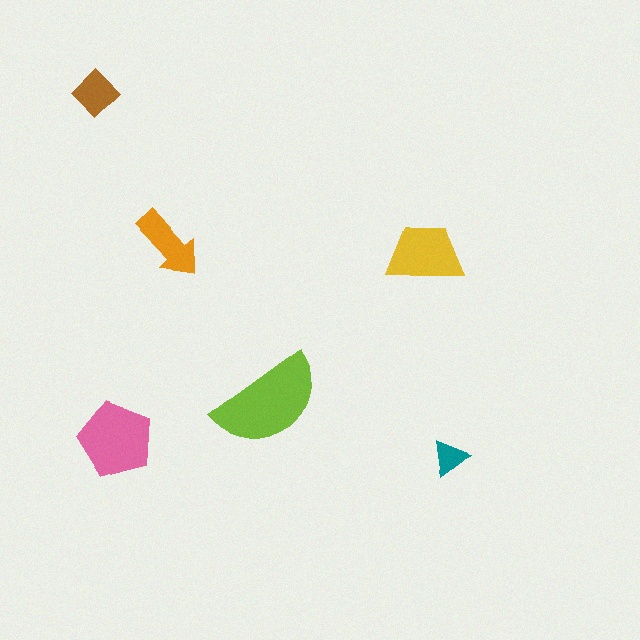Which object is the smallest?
The teal triangle.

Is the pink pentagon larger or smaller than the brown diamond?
Larger.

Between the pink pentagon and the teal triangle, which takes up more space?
The pink pentagon.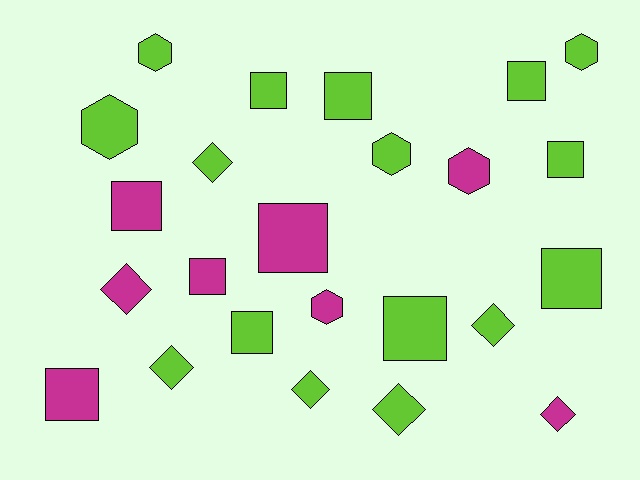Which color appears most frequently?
Lime, with 16 objects.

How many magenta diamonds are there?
There are 2 magenta diamonds.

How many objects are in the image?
There are 24 objects.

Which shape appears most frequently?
Square, with 11 objects.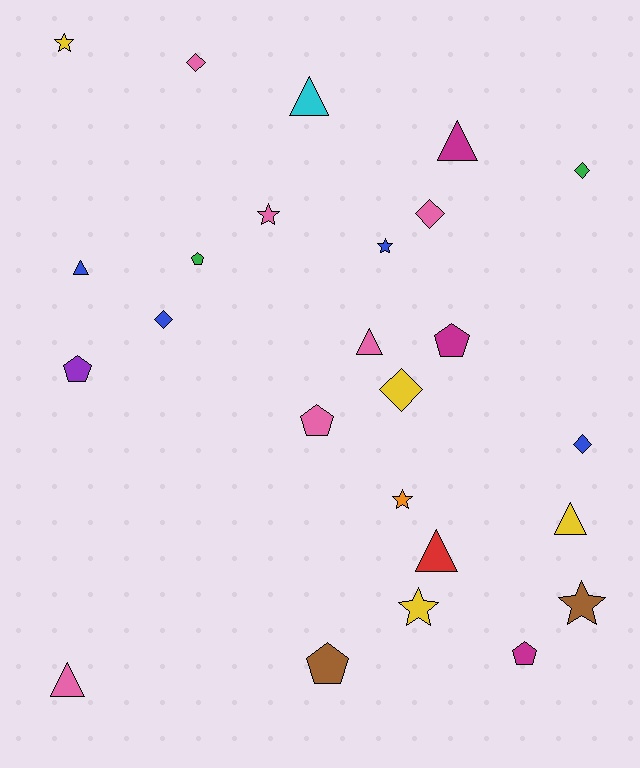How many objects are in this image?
There are 25 objects.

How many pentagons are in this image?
There are 6 pentagons.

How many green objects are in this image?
There are 2 green objects.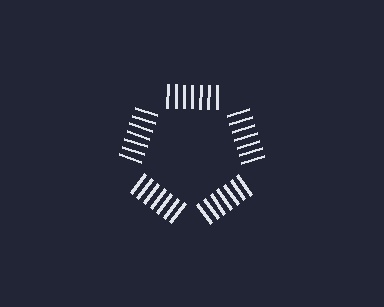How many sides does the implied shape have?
5 sides — the line-ends trace a pentagon.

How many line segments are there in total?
35 — 7 along each of the 5 edges.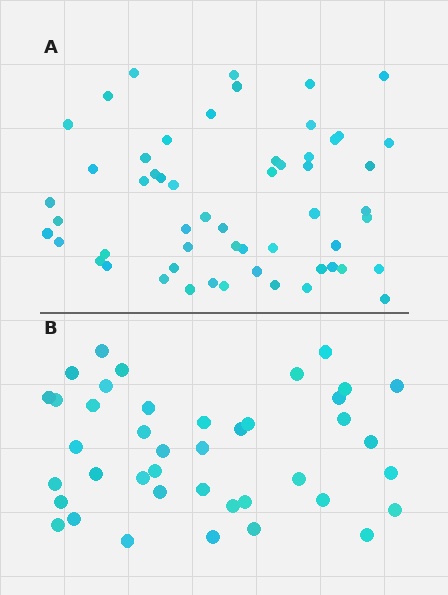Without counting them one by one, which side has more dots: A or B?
Region A (the top region) has more dots.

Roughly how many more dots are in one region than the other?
Region A has approximately 15 more dots than region B.